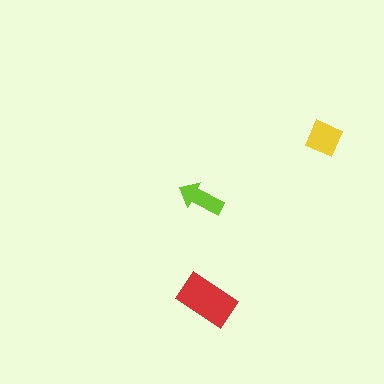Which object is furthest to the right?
The yellow diamond is rightmost.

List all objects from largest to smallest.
The red rectangle, the yellow diamond, the lime arrow.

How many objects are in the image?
There are 3 objects in the image.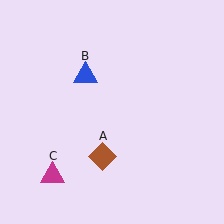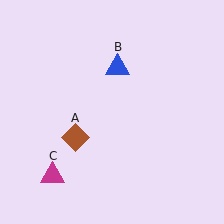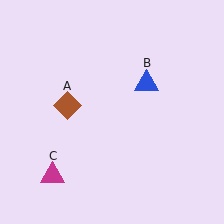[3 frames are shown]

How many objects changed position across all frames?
2 objects changed position: brown diamond (object A), blue triangle (object B).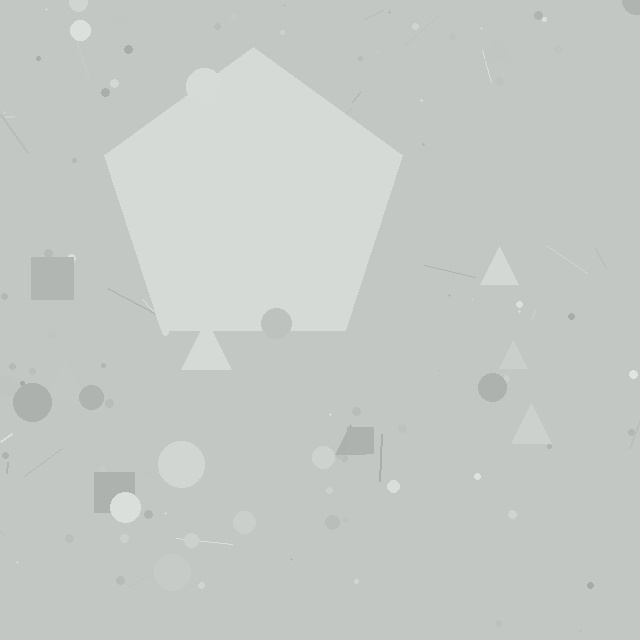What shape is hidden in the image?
A pentagon is hidden in the image.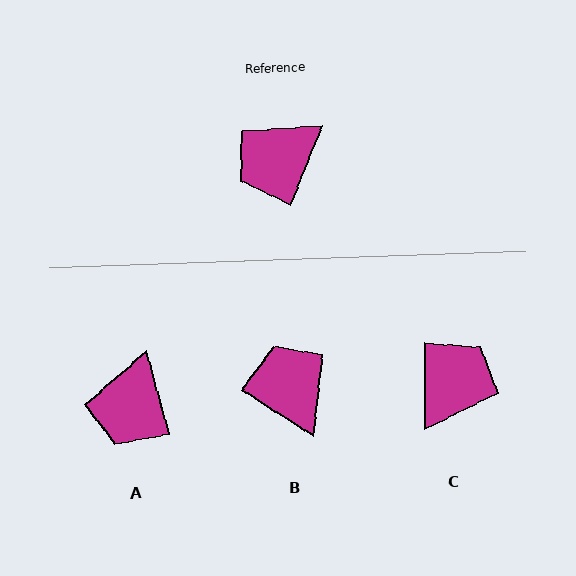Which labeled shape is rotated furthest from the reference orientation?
C, about 158 degrees away.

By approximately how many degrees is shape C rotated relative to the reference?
Approximately 158 degrees clockwise.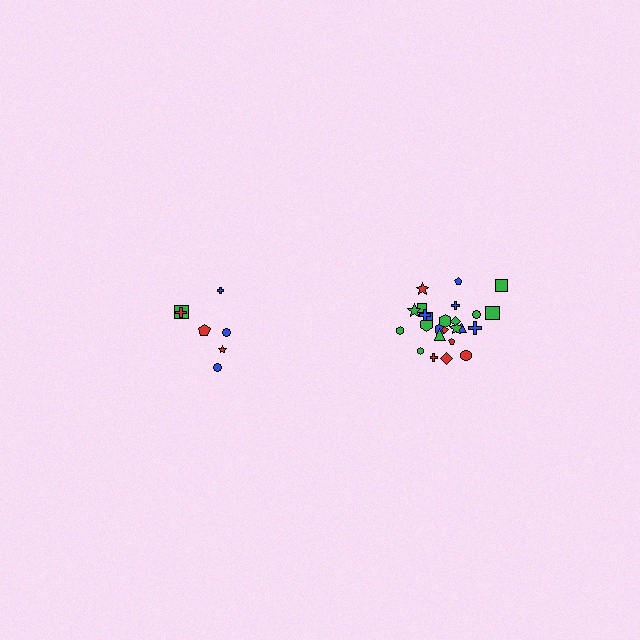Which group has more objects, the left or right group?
The right group.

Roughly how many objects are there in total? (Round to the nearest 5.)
Roughly 35 objects in total.